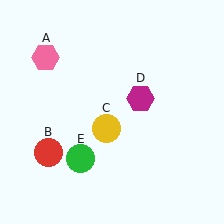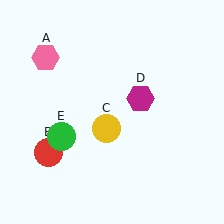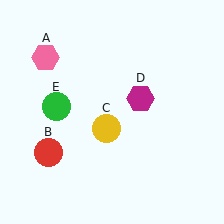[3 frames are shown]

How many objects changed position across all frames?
1 object changed position: green circle (object E).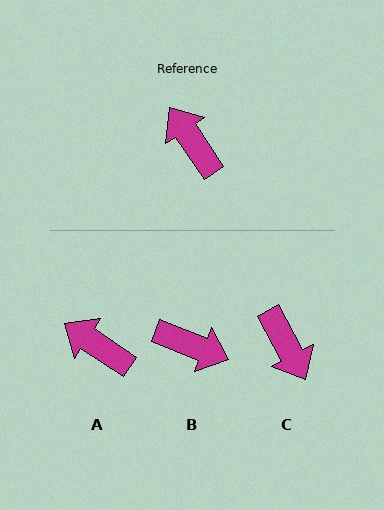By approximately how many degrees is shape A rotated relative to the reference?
Approximately 22 degrees counter-clockwise.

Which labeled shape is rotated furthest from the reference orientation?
C, about 174 degrees away.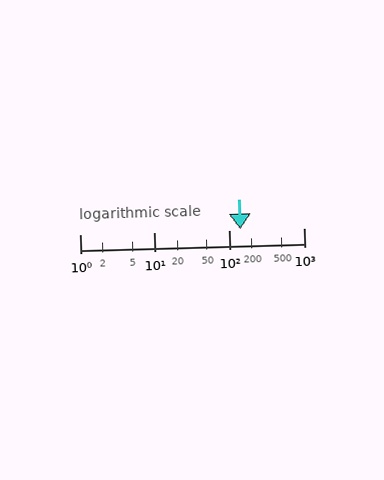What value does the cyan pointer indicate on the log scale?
The pointer indicates approximately 140.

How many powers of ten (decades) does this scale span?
The scale spans 3 decades, from 1 to 1000.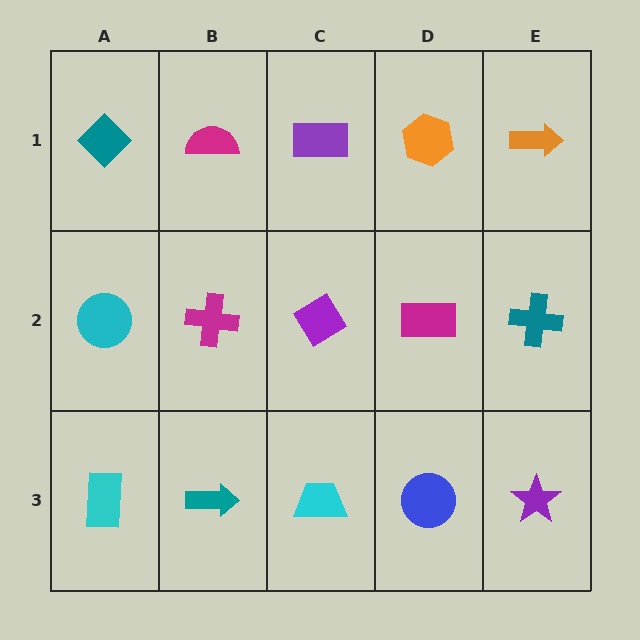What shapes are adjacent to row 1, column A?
A cyan circle (row 2, column A), a magenta semicircle (row 1, column B).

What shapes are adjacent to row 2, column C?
A purple rectangle (row 1, column C), a cyan trapezoid (row 3, column C), a magenta cross (row 2, column B), a magenta rectangle (row 2, column D).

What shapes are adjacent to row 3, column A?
A cyan circle (row 2, column A), a teal arrow (row 3, column B).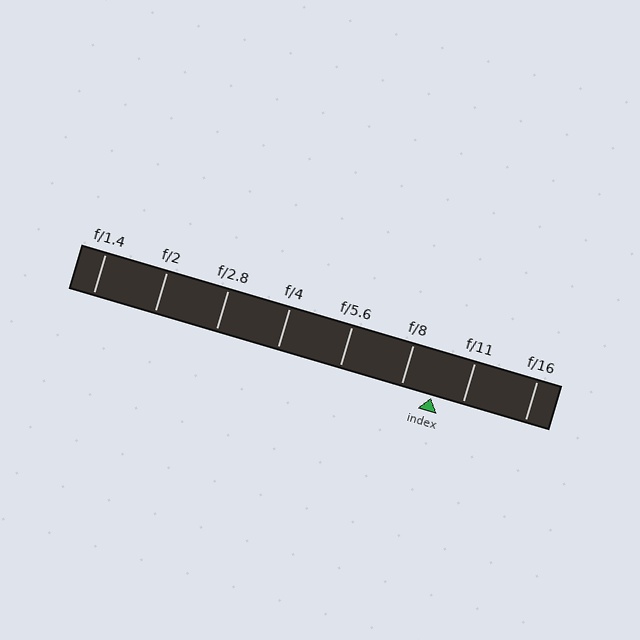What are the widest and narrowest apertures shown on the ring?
The widest aperture shown is f/1.4 and the narrowest is f/16.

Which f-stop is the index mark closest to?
The index mark is closest to f/8.